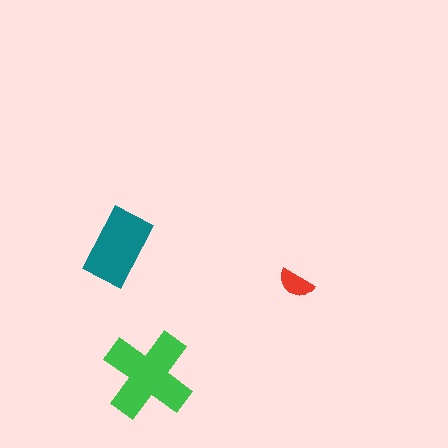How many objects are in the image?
There are 3 objects in the image.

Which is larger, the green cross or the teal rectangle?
The green cross.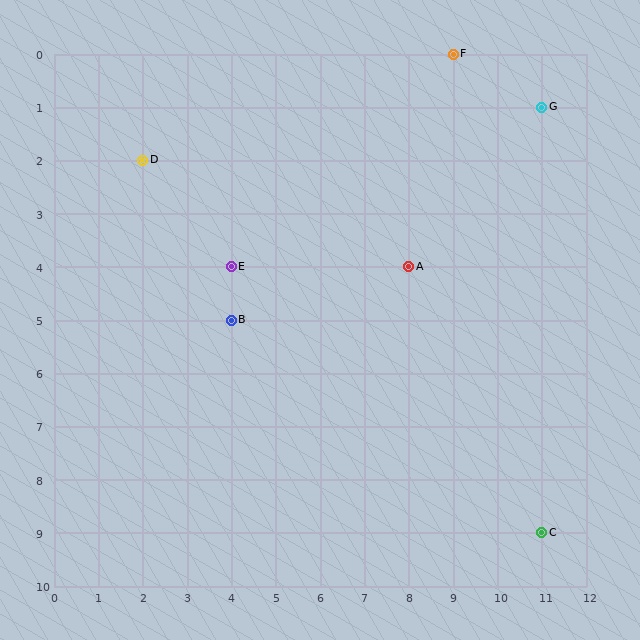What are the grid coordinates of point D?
Point D is at grid coordinates (2, 2).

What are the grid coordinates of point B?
Point B is at grid coordinates (4, 5).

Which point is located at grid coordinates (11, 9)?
Point C is at (11, 9).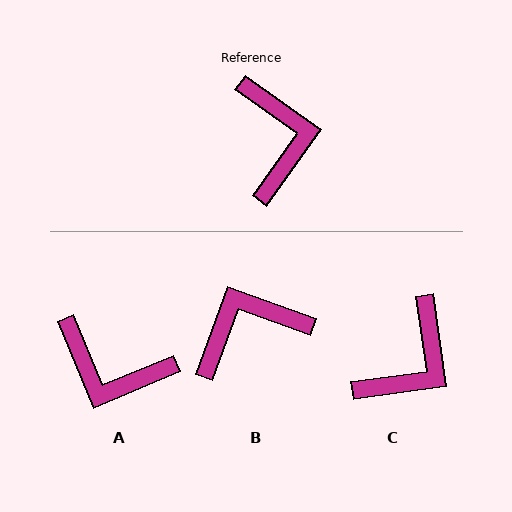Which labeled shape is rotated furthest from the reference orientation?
A, about 122 degrees away.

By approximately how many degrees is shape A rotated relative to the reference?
Approximately 122 degrees clockwise.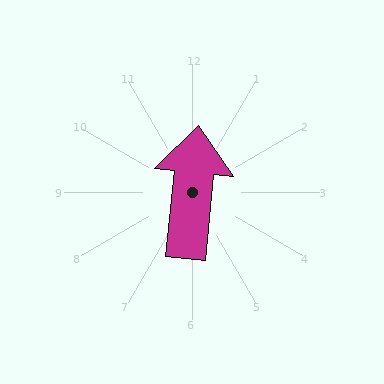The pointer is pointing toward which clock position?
Roughly 12 o'clock.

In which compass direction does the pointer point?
North.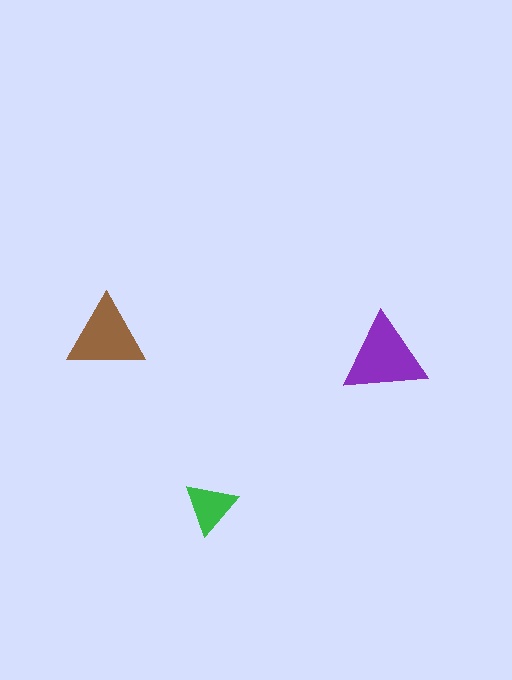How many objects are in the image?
There are 3 objects in the image.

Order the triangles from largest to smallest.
the purple one, the brown one, the green one.